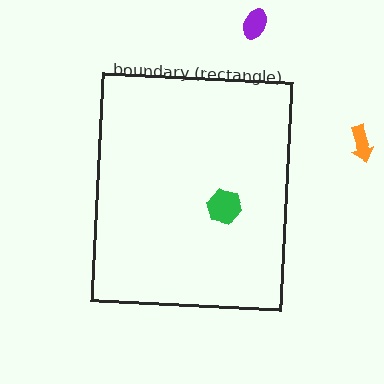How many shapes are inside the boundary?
1 inside, 2 outside.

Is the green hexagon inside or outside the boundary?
Inside.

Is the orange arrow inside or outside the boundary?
Outside.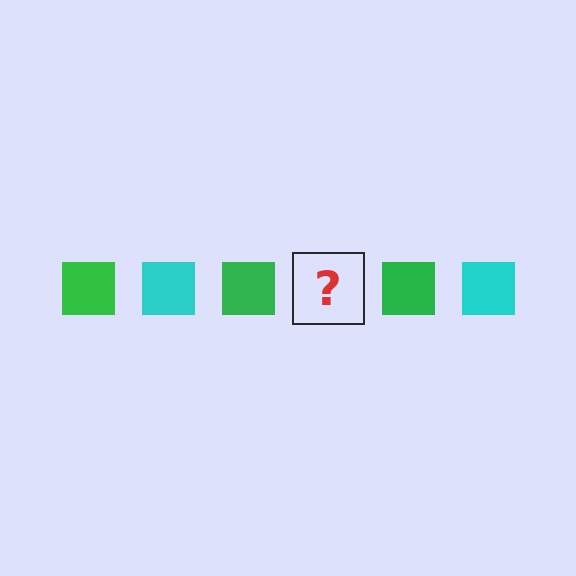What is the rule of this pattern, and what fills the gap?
The rule is that the pattern cycles through green, cyan squares. The gap should be filled with a cyan square.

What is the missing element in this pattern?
The missing element is a cyan square.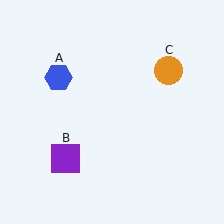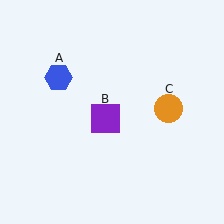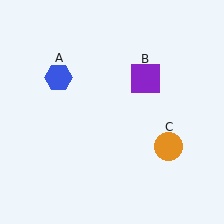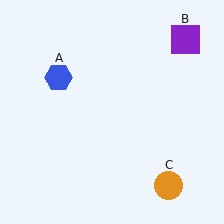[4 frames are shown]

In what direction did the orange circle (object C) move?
The orange circle (object C) moved down.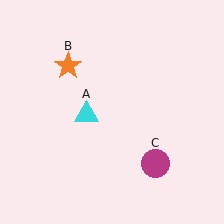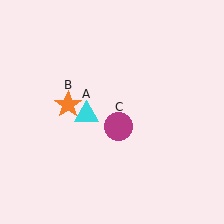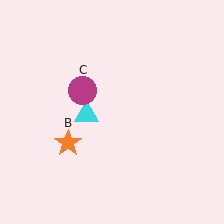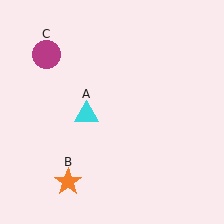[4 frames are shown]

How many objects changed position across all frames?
2 objects changed position: orange star (object B), magenta circle (object C).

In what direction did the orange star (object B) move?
The orange star (object B) moved down.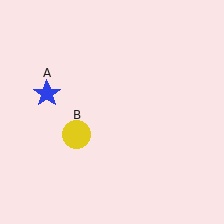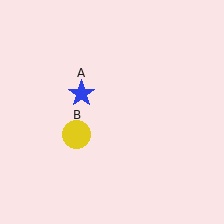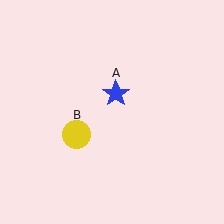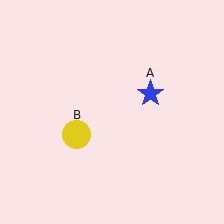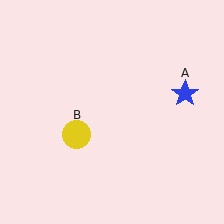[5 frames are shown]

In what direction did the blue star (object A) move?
The blue star (object A) moved right.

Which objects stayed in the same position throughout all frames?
Yellow circle (object B) remained stationary.